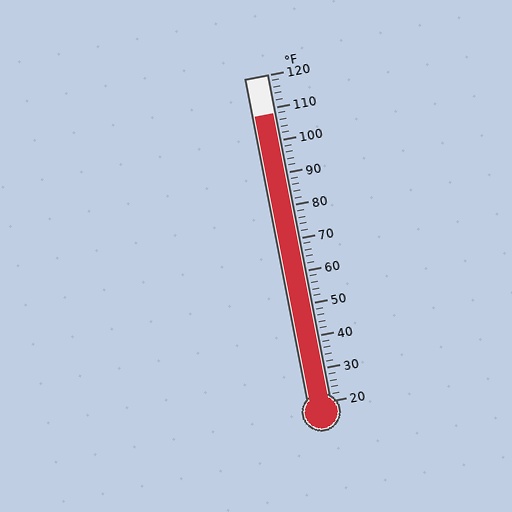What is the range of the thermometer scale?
The thermometer scale ranges from 20°F to 120°F.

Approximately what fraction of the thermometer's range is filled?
The thermometer is filled to approximately 90% of its range.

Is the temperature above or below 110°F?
The temperature is below 110°F.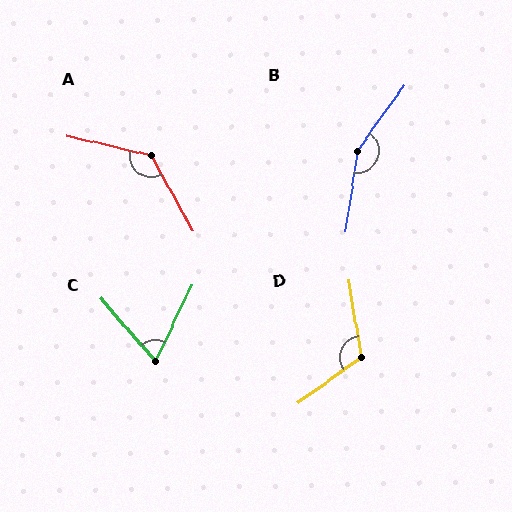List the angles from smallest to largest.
C (66°), D (116°), A (133°), B (152°).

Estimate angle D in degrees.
Approximately 116 degrees.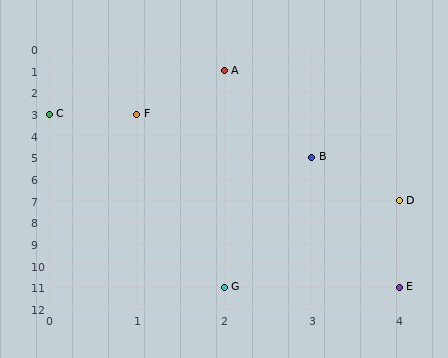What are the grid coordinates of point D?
Point D is at grid coordinates (4, 7).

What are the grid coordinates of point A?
Point A is at grid coordinates (2, 1).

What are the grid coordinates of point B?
Point B is at grid coordinates (3, 5).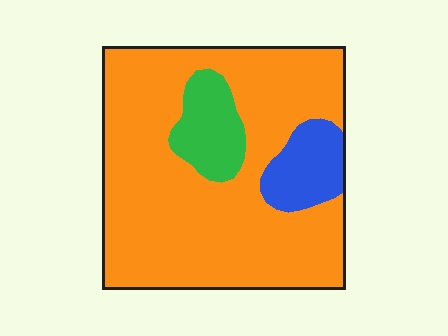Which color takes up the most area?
Orange, at roughly 80%.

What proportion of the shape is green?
Green covers roughly 10% of the shape.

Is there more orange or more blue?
Orange.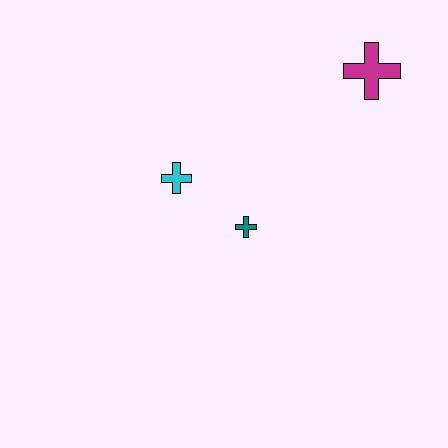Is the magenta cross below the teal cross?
No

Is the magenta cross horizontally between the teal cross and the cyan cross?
No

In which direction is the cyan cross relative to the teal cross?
The cyan cross is to the left of the teal cross.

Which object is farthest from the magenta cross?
The cyan cross is farthest from the magenta cross.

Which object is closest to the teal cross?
The cyan cross is closest to the teal cross.